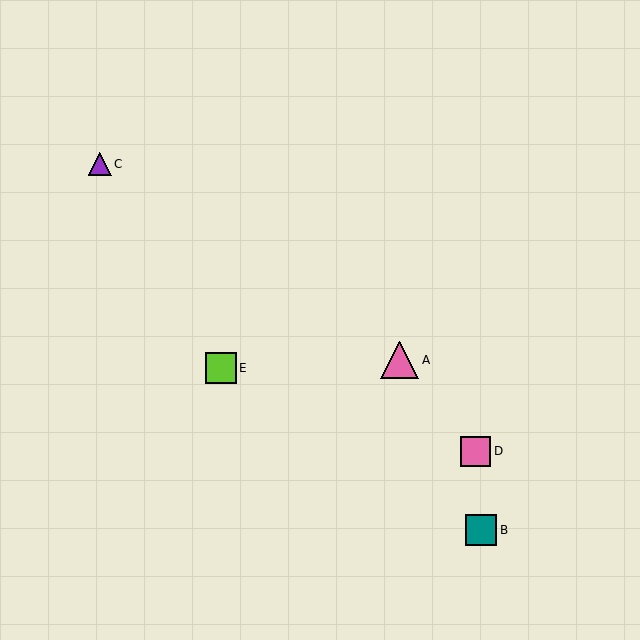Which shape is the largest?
The pink triangle (labeled A) is the largest.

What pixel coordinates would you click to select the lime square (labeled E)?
Click at (221, 368) to select the lime square E.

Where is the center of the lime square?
The center of the lime square is at (221, 368).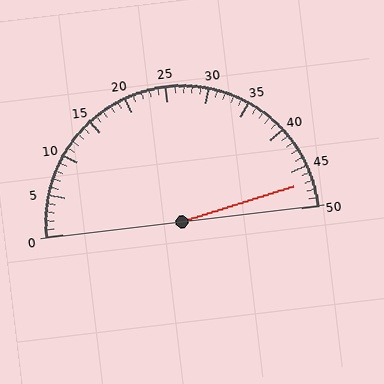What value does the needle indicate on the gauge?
The needle indicates approximately 47.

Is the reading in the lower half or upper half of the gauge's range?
The reading is in the upper half of the range (0 to 50).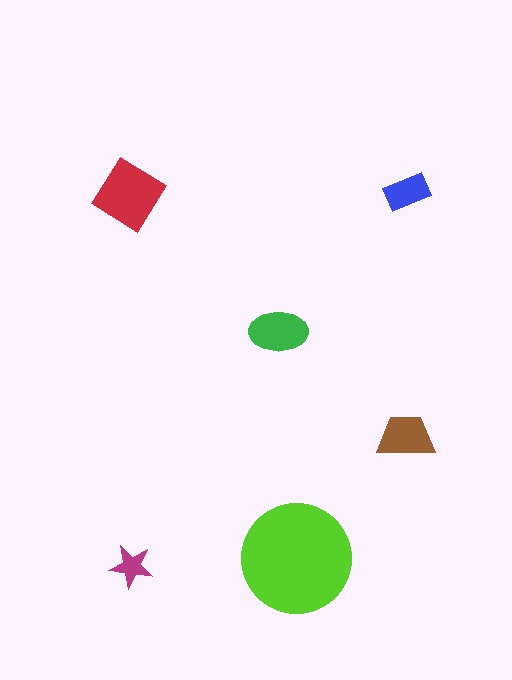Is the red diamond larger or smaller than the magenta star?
Larger.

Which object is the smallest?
The magenta star.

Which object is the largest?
The lime circle.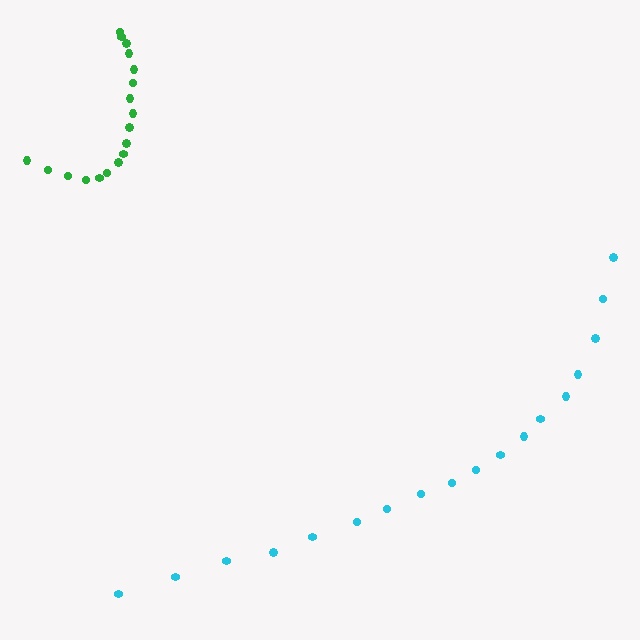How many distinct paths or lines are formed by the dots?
There are 2 distinct paths.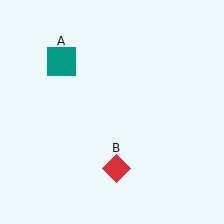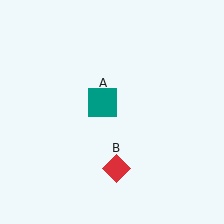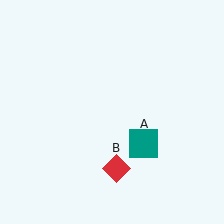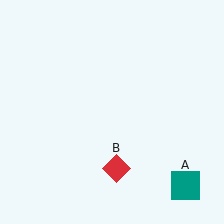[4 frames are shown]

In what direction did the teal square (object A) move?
The teal square (object A) moved down and to the right.